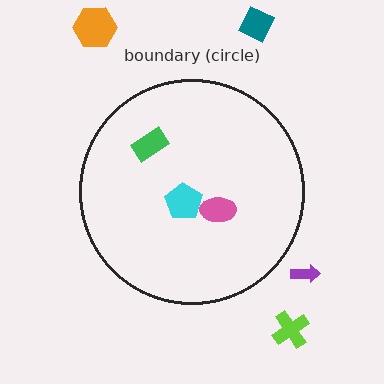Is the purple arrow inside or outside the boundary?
Outside.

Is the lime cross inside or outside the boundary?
Outside.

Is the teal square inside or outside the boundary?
Outside.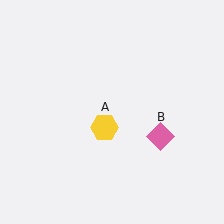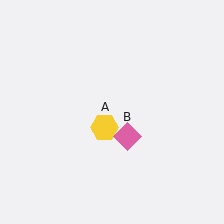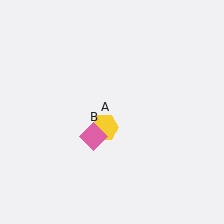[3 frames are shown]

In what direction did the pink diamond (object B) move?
The pink diamond (object B) moved left.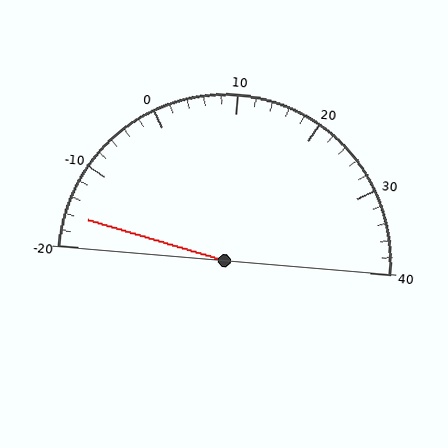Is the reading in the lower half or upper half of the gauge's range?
The reading is in the lower half of the range (-20 to 40).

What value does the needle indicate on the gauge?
The needle indicates approximately -16.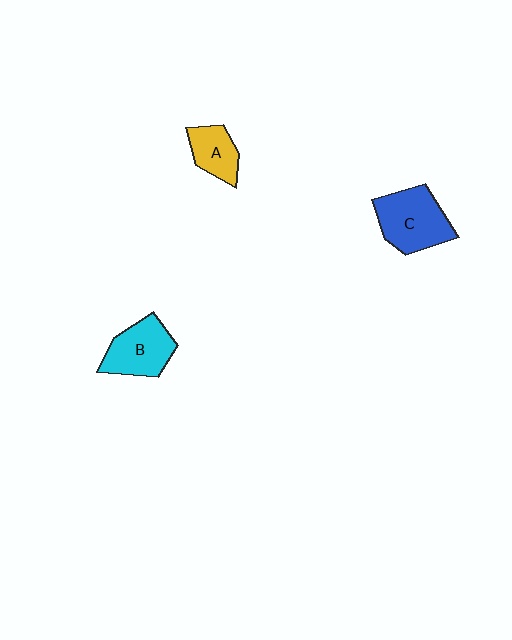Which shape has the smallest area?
Shape A (yellow).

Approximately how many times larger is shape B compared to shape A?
Approximately 1.5 times.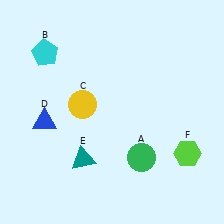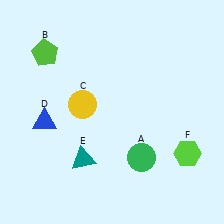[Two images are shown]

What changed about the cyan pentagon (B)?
In Image 1, B is cyan. In Image 2, it changed to lime.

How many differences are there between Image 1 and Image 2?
There is 1 difference between the two images.